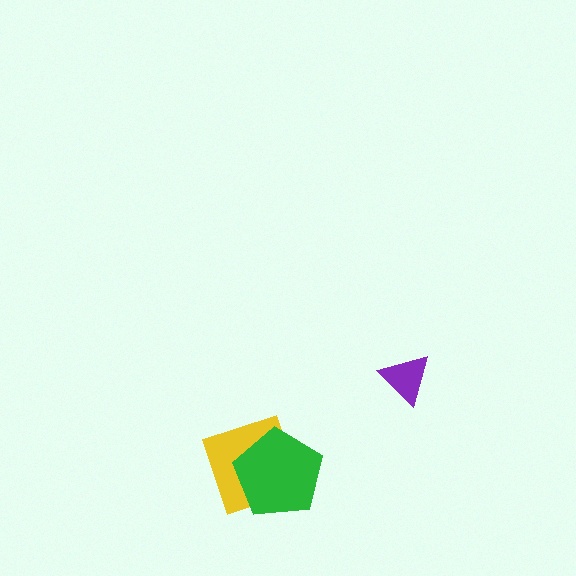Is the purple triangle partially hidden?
No, no other shape covers it.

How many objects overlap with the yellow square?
1 object overlaps with the yellow square.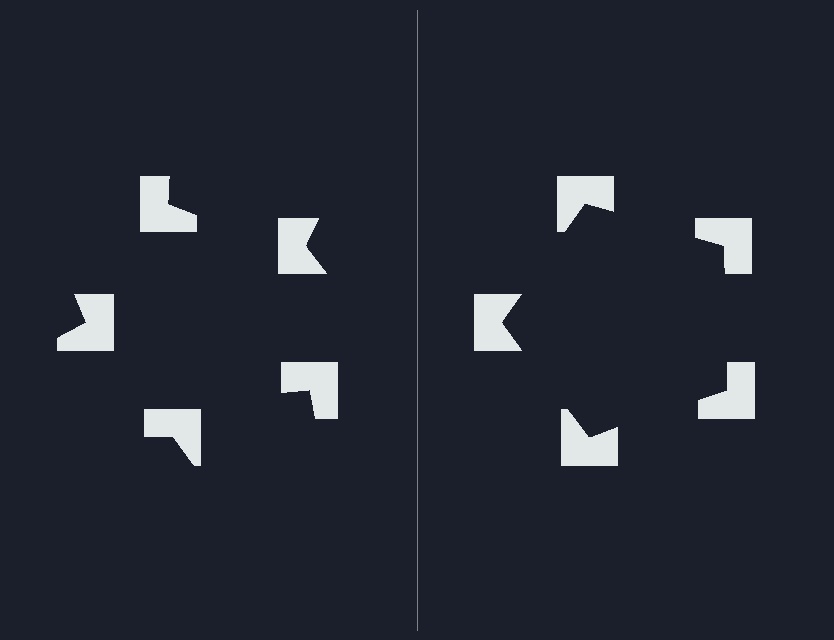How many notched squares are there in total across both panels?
10 — 5 on each side.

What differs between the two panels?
The notched squares are positioned identically on both sides; only the wedge orientations differ. On the right they align to a pentagon; on the left they are misaligned.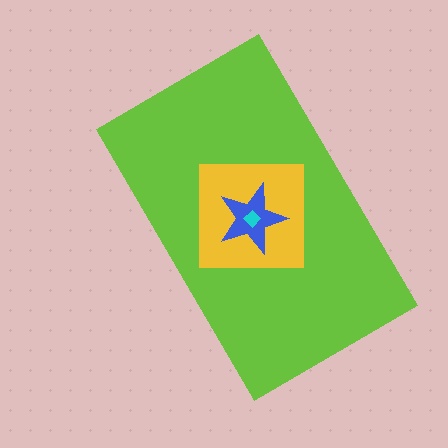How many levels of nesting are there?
4.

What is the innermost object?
The cyan diamond.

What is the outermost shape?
The lime rectangle.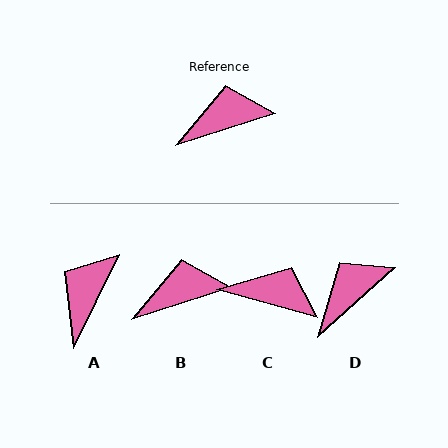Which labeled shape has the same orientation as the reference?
B.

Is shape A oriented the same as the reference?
No, it is off by about 46 degrees.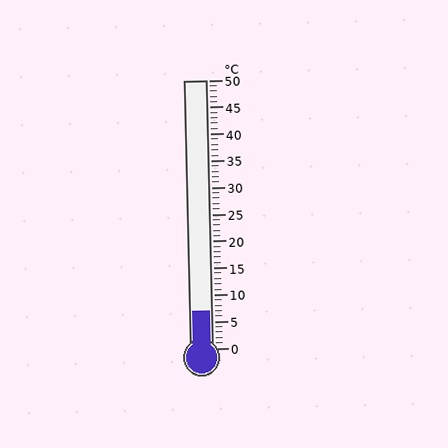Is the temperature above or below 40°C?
The temperature is below 40°C.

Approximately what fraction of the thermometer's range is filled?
The thermometer is filled to approximately 15% of its range.